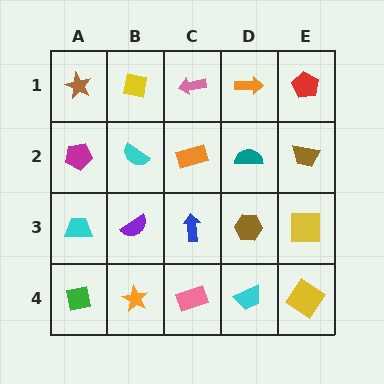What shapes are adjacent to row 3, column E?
A brown trapezoid (row 2, column E), a yellow diamond (row 4, column E), a brown hexagon (row 3, column D).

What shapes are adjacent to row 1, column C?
An orange rectangle (row 2, column C), a yellow square (row 1, column B), an orange arrow (row 1, column D).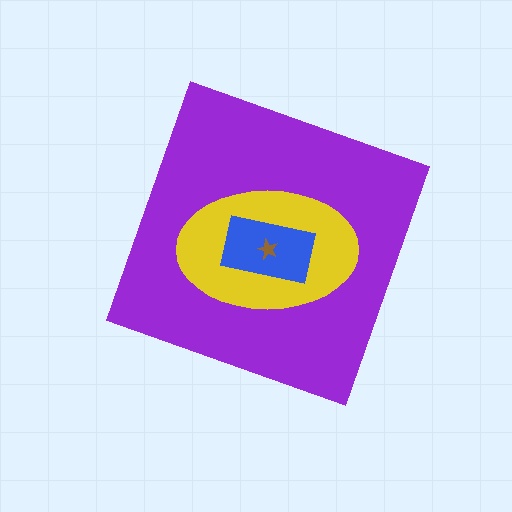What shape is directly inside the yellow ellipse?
The blue rectangle.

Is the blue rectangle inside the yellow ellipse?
Yes.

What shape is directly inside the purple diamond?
The yellow ellipse.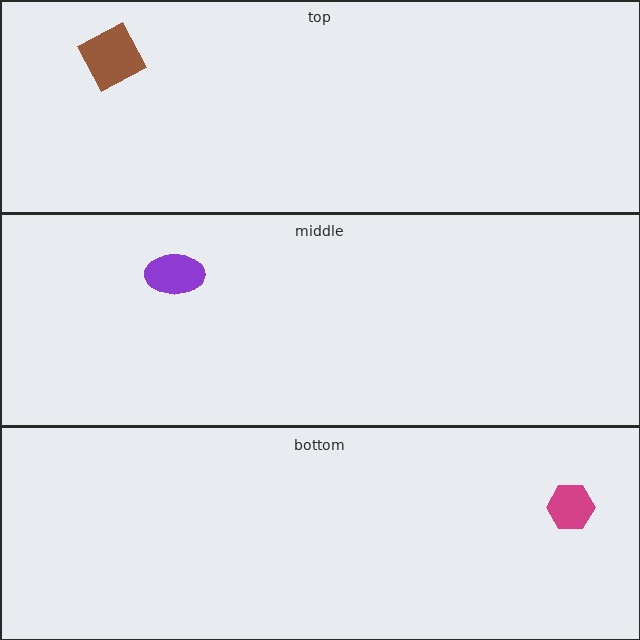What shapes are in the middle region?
The purple ellipse.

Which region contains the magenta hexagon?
The bottom region.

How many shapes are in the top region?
1.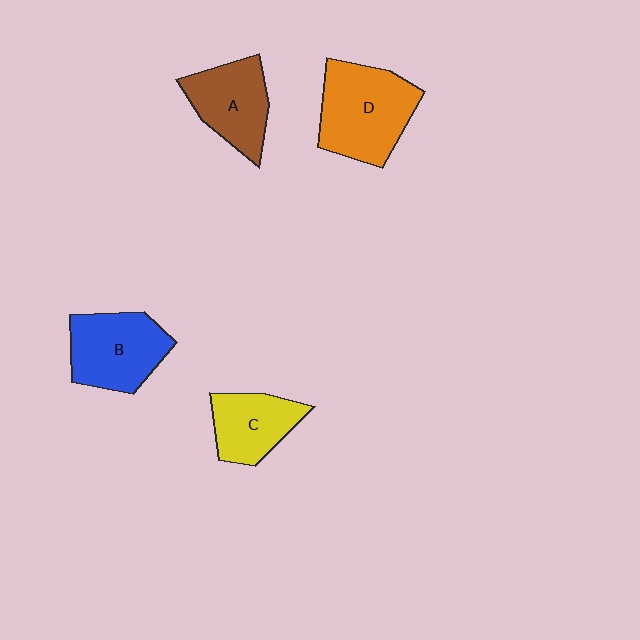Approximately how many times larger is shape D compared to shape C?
Approximately 1.5 times.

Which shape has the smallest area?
Shape C (yellow).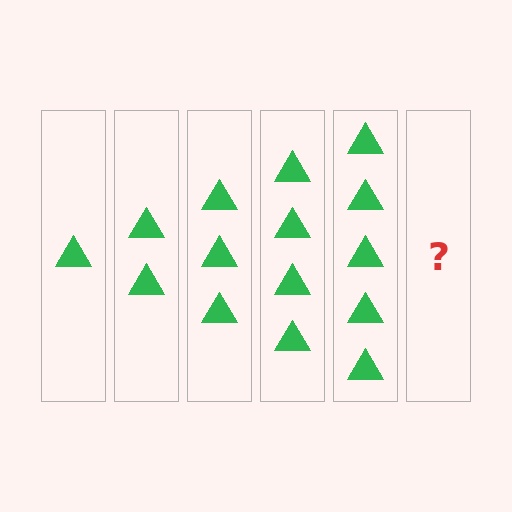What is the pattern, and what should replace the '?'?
The pattern is that each step adds one more triangle. The '?' should be 6 triangles.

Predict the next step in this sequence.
The next step is 6 triangles.